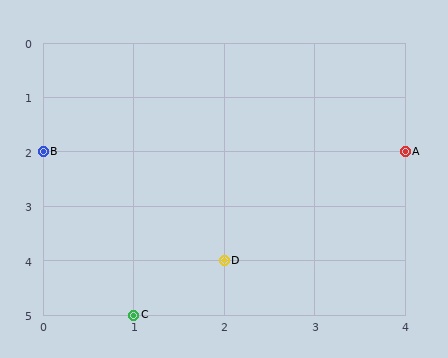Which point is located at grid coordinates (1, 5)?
Point C is at (1, 5).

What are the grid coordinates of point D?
Point D is at grid coordinates (2, 4).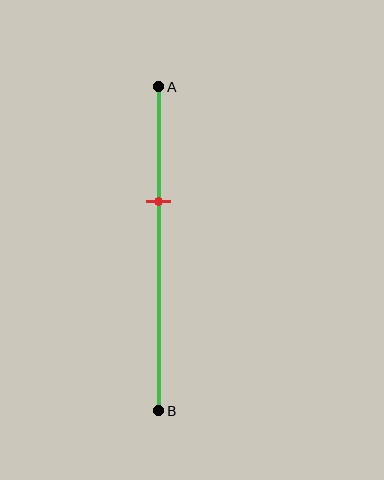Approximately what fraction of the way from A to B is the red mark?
The red mark is approximately 35% of the way from A to B.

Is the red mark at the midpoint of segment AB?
No, the mark is at about 35% from A, not at the 50% midpoint.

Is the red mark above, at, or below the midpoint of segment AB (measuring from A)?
The red mark is above the midpoint of segment AB.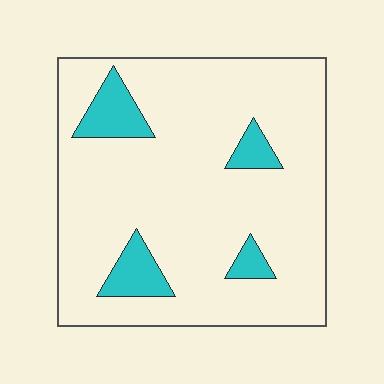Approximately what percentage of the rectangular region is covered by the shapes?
Approximately 10%.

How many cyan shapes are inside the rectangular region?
4.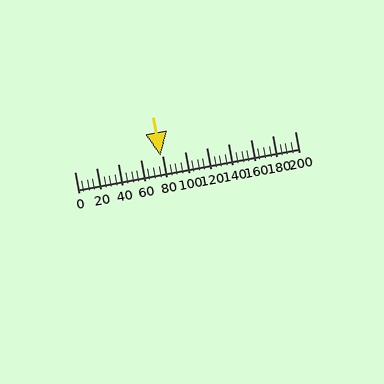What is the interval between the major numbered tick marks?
The major tick marks are spaced 20 units apart.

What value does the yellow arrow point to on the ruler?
The yellow arrow points to approximately 78.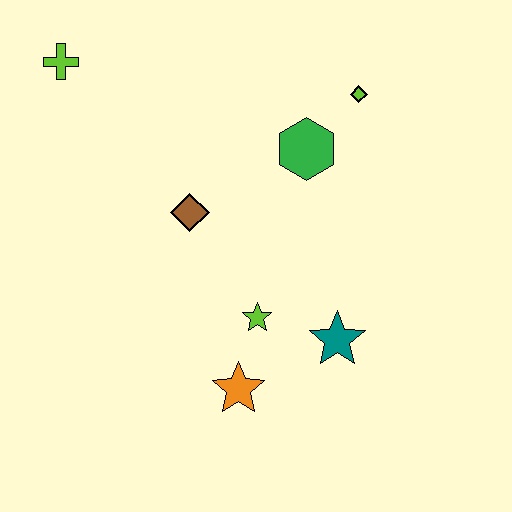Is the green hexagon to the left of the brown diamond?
No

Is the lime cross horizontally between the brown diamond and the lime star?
No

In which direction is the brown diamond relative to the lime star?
The brown diamond is above the lime star.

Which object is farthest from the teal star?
The lime cross is farthest from the teal star.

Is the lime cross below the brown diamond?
No